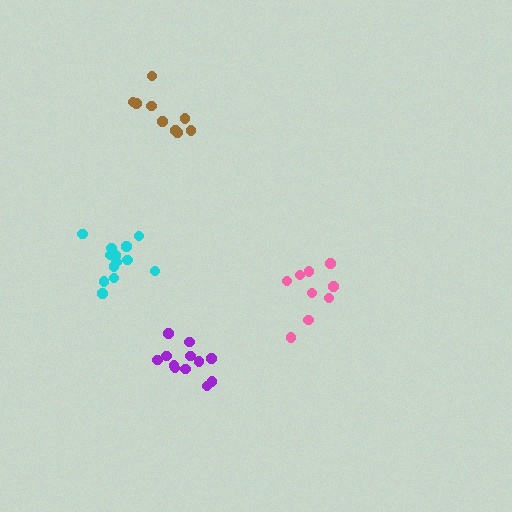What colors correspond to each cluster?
The clusters are colored: brown, cyan, pink, purple.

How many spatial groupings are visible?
There are 4 spatial groupings.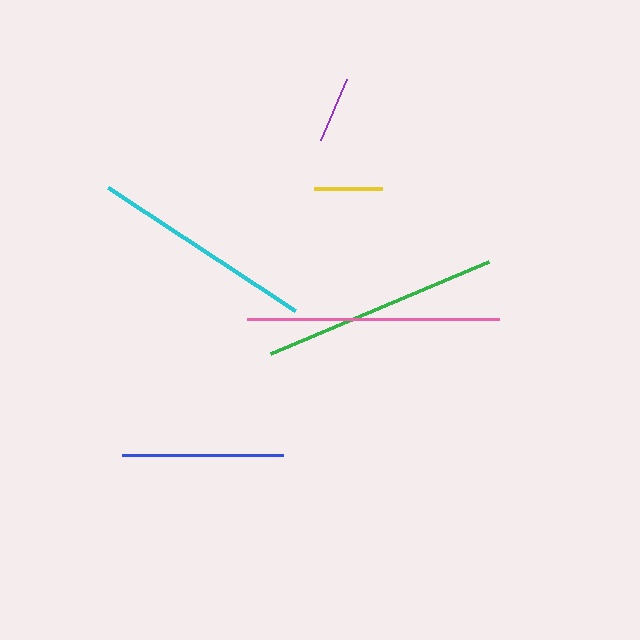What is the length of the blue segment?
The blue segment is approximately 161 pixels long.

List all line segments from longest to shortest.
From longest to shortest: pink, green, cyan, blue, yellow, purple.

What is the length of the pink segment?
The pink segment is approximately 252 pixels long.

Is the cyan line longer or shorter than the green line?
The green line is longer than the cyan line.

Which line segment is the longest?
The pink line is the longest at approximately 252 pixels.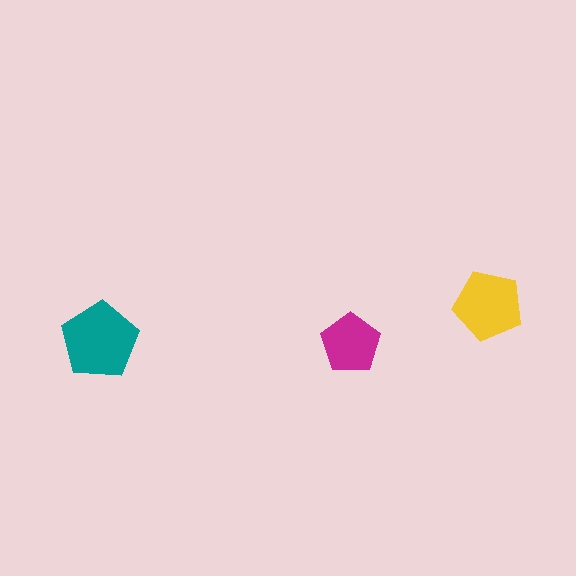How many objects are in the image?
There are 3 objects in the image.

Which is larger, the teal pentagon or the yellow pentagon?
The teal one.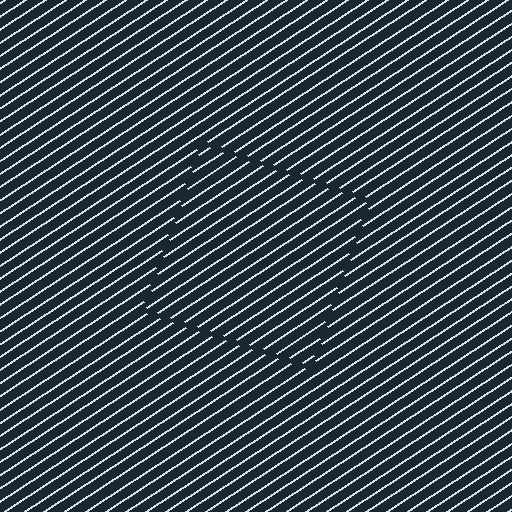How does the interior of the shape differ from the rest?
The interior of the shape contains the same grating, shifted by half a period — the contour is defined by the phase discontinuity where line-ends from the inner and outer gratings abut.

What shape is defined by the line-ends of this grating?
An illusory square. The interior of the shape contains the same grating, shifted by half a period — the contour is defined by the phase discontinuity where line-ends from the inner and outer gratings abut.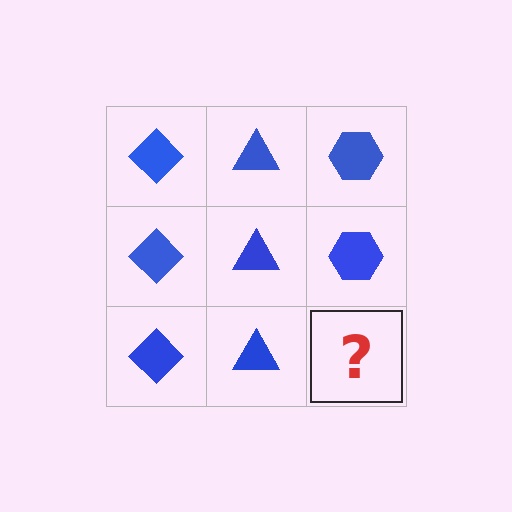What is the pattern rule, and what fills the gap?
The rule is that each column has a consistent shape. The gap should be filled with a blue hexagon.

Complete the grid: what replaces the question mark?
The question mark should be replaced with a blue hexagon.